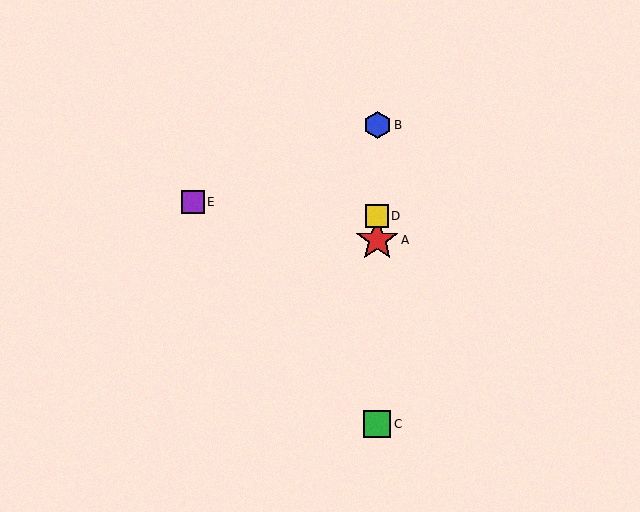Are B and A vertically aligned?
Yes, both are at x≈377.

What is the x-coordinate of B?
Object B is at x≈377.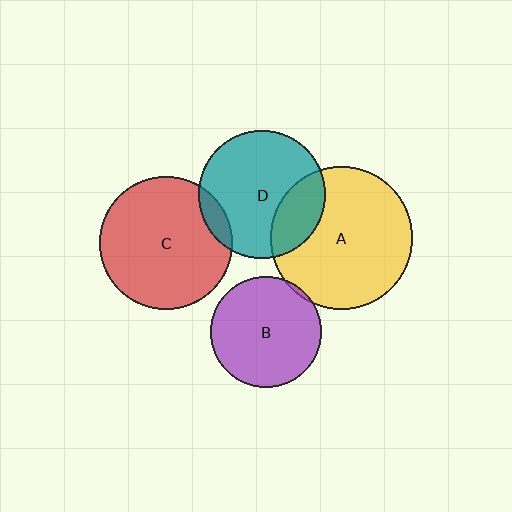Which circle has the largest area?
Circle A (yellow).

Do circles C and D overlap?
Yes.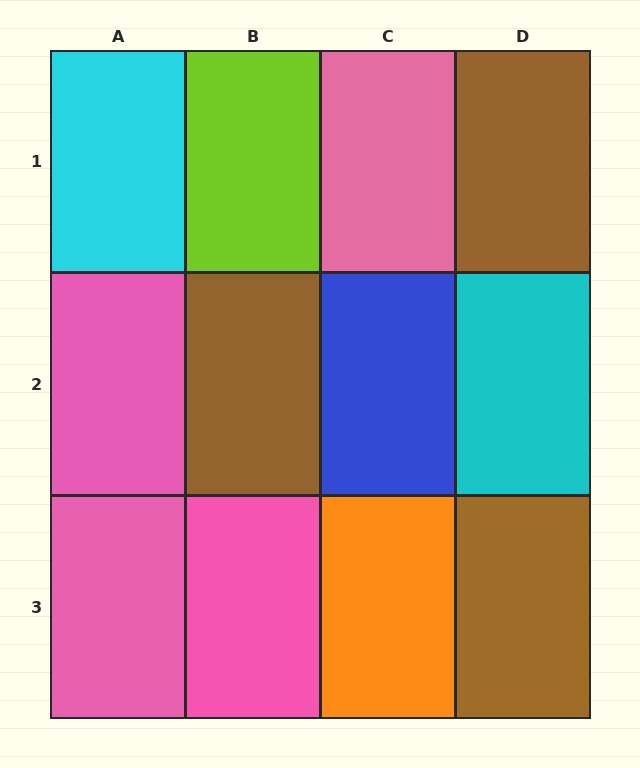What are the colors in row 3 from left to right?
Pink, pink, orange, brown.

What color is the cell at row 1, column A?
Cyan.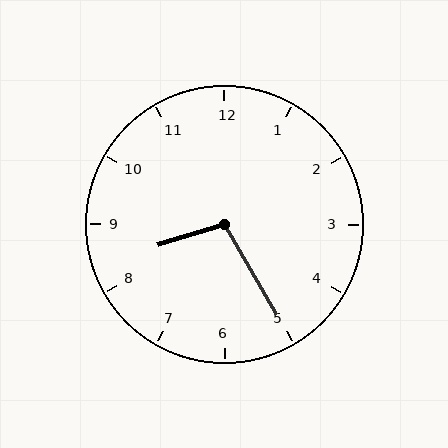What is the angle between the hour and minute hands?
Approximately 102 degrees.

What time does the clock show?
8:25.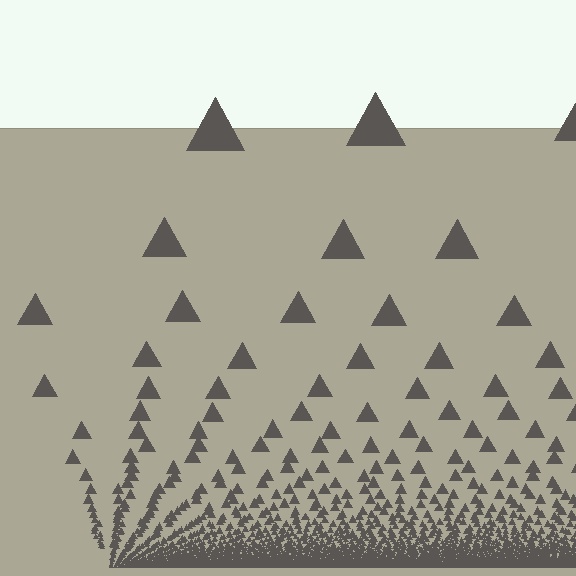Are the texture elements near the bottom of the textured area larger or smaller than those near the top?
Smaller. The gradient is inverted — elements near the bottom are smaller and denser.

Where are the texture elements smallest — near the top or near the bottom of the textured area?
Near the bottom.